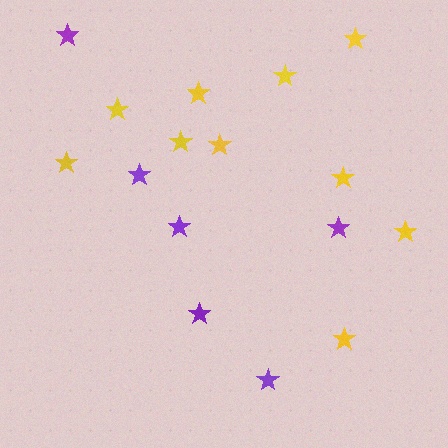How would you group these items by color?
There are 2 groups: one group of purple stars (6) and one group of yellow stars (10).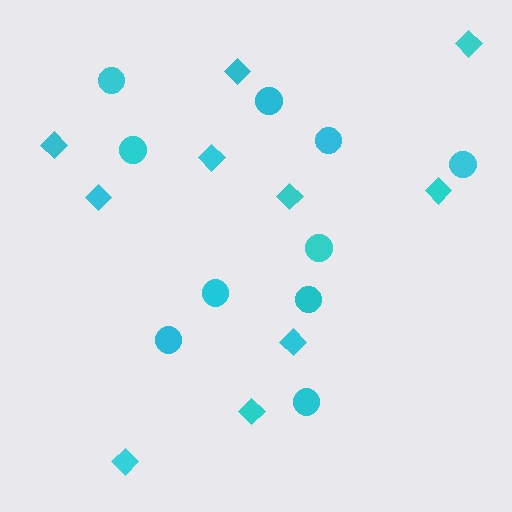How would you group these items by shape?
There are 2 groups: one group of diamonds (10) and one group of circles (10).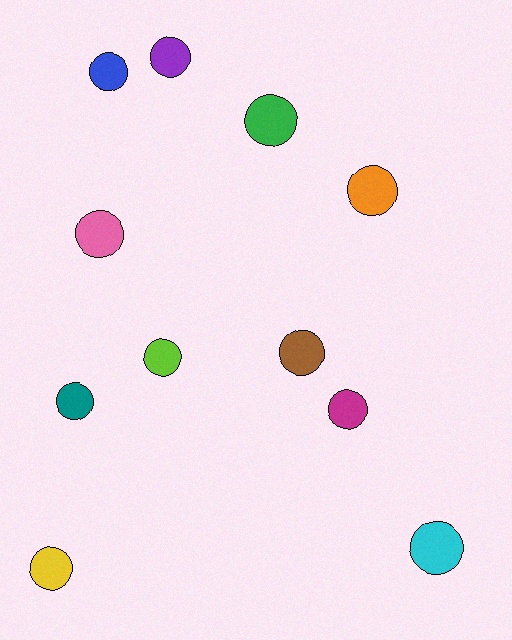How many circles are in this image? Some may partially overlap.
There are 11 circles.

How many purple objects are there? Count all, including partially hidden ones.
There is 1 purple object.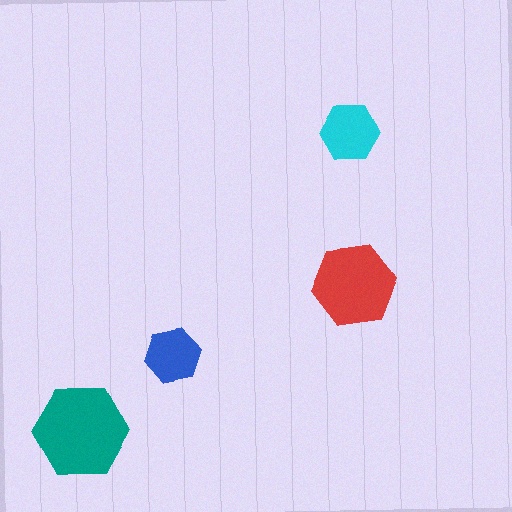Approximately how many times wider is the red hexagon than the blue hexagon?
About 1.5 times wider.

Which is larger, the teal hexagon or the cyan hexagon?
The teal one.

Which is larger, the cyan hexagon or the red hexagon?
The red one.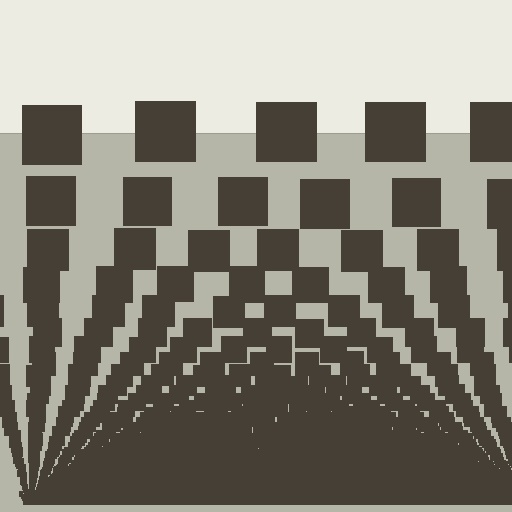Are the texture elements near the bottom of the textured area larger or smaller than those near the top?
Smaller. The gradient is inverted — elements near the bottom are smaller and denser.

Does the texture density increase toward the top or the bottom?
Density increases toward the bottom.